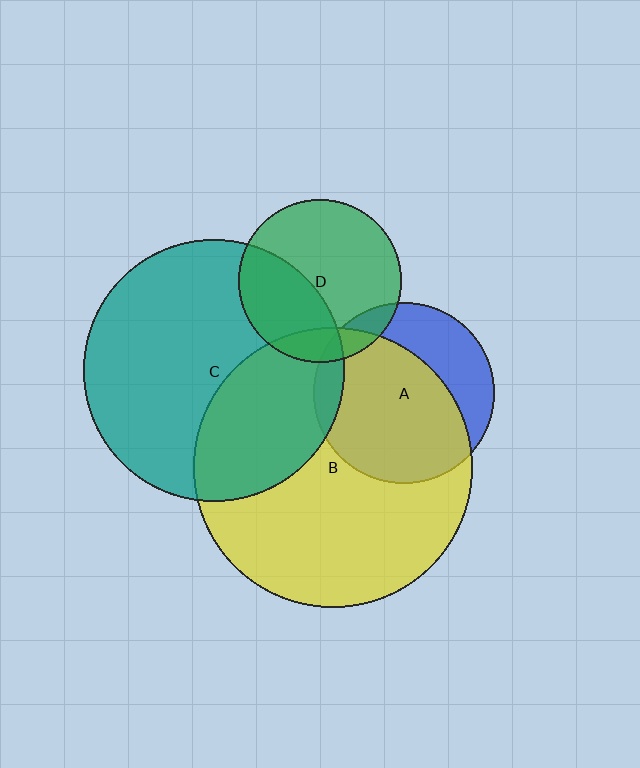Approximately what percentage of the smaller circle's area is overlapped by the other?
Approximately 35%.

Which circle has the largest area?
Circle B (yellow).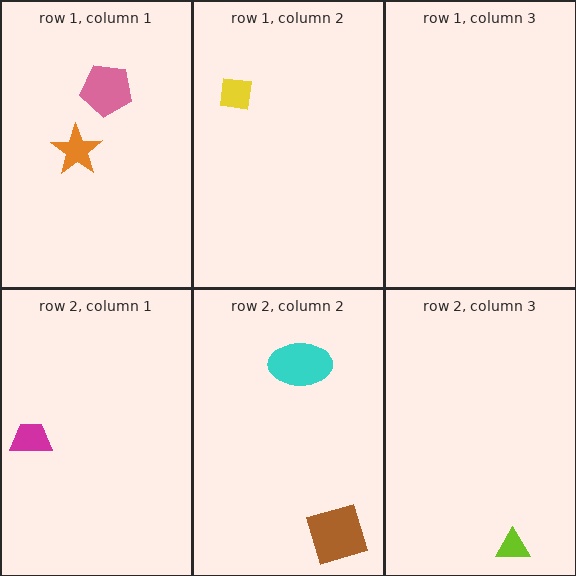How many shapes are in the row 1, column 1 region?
2.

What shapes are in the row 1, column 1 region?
The pink pentagon, the orange star.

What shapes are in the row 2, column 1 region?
The magenta trapezoid.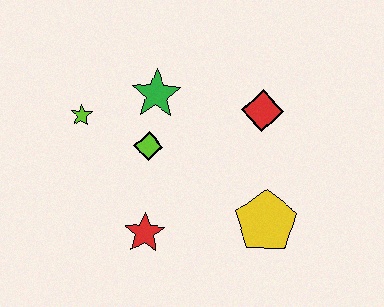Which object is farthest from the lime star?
The yellow pentagon is farthest from the lime star.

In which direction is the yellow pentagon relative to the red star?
The yellow pentagon is to the right of the red star.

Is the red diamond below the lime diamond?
No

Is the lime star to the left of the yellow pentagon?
Yes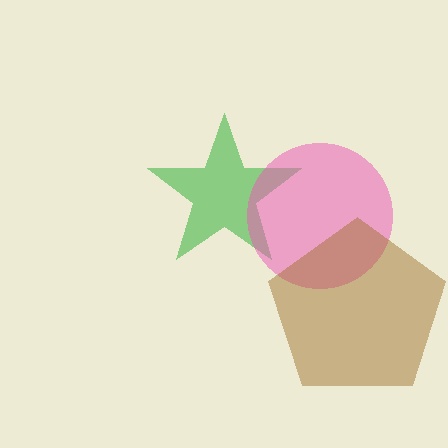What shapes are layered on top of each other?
The layered shapes are: a green star, a pink circle, a brown pentagon.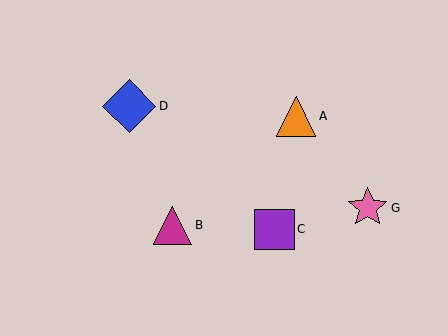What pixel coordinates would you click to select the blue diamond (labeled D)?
Click at (129, 106) to select the blue diamond D.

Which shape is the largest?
The blue diamond (labeled D) is the largest.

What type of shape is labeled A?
Shape A is an orange triangle.